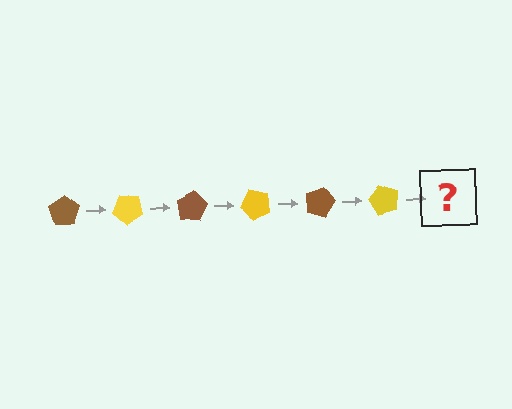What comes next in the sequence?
The next element should be a brown pentagon, rotated 240 degrees from the start.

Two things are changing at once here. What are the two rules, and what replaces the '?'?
The two rules are that it rotates 40 degrees each step and the color cycles through brown and yellow. The '?' should be a brown pentagon, rotated 240 degrees from the start.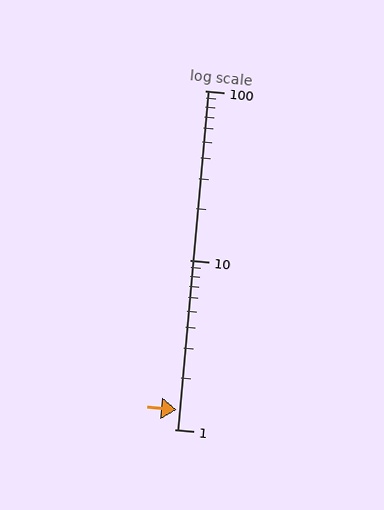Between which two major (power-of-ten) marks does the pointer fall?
The pointer is between 1 and 10.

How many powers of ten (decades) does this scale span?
The scale spans 2 decades, from 1 to 100.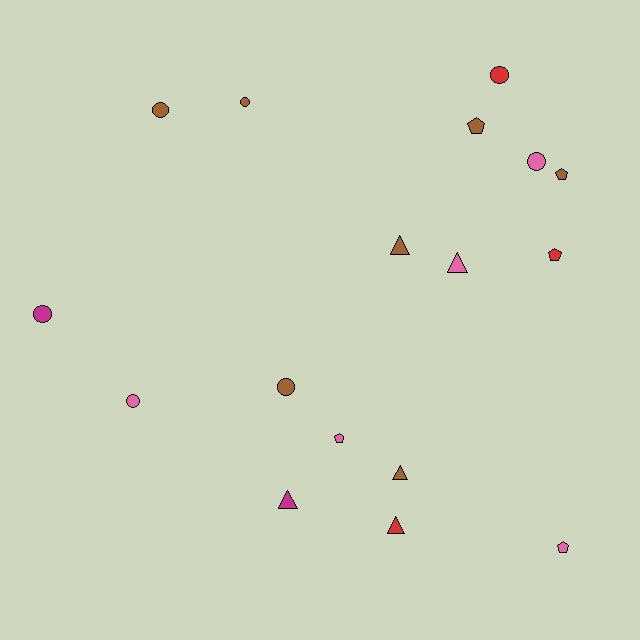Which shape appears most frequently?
Circle, with 7 objects.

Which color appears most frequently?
Brown, with 7 objects.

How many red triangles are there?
There is 1 red triangle.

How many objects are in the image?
There are 17 objects.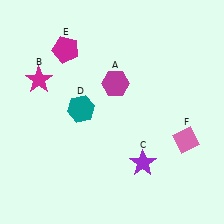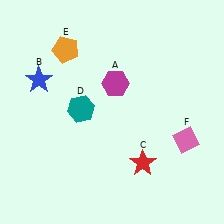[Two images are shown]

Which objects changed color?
B changed from magenta to blue. C changed from purple to red. E changed from magenta to orange.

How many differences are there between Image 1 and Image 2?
There are 3 differences between the two images.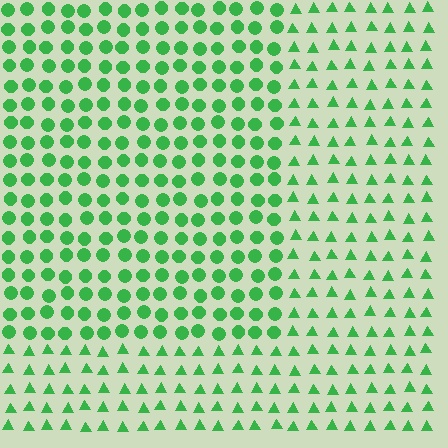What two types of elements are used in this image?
The image uses circles inside the rectangle region and triangles outside it.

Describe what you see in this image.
The image is filled with small green elements arranged in a uniform grid. A rectangle-shaped region contains circles, while the surrounding area contains triangles. The boundary is defined purely by the change in element shape.